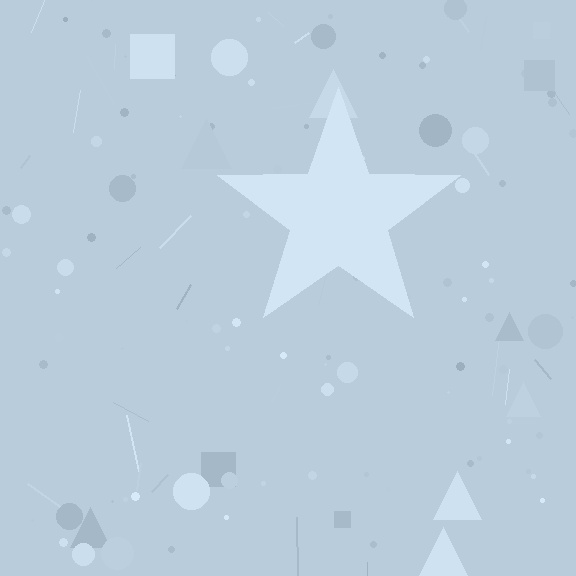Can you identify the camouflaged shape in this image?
The camouflaged shape is a star.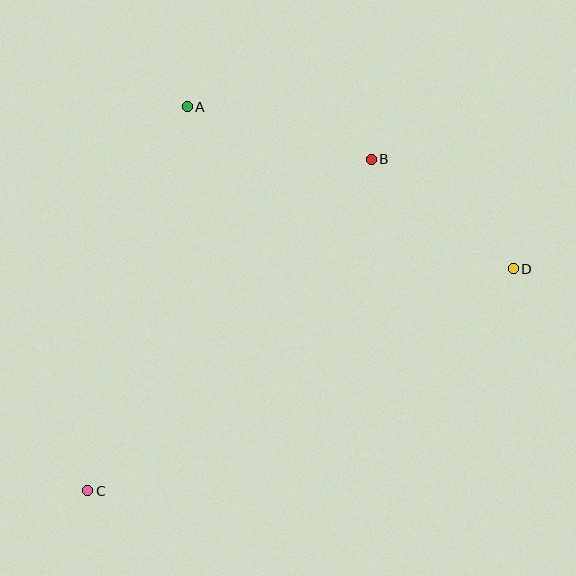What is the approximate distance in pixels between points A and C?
The distance between A and C is approximately 396 pixels.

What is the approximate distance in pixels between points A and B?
The distance between A and B is approximately 191 pixels.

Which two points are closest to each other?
Points B and D are closest to each other.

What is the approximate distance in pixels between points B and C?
The distance between B and C is approximately 436 pixels.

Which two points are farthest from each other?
Points C and D are farthest from each other.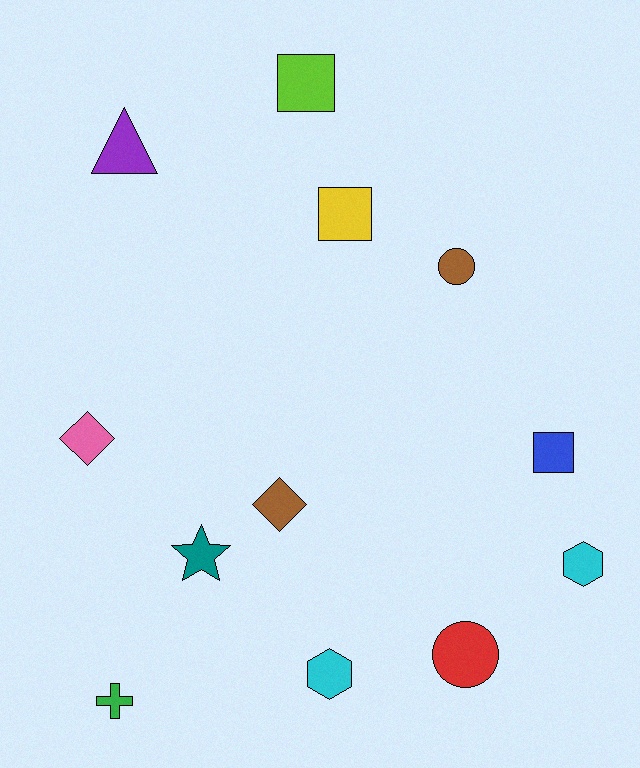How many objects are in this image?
There are 12 objects.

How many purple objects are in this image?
There is 1 purple object.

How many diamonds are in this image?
There are 2 diamonds.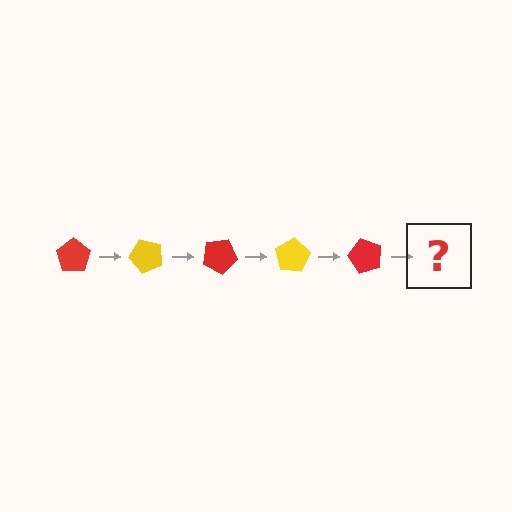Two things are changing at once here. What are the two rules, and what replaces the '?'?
The two rules are that it rotates 50 degrees each step and the color cycles through red and yellow. The '?' should be a yellow pentagon, rotated 250 degrees from the start.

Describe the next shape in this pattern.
It should be a yellow pentagon, rotated 250 degrees from the start.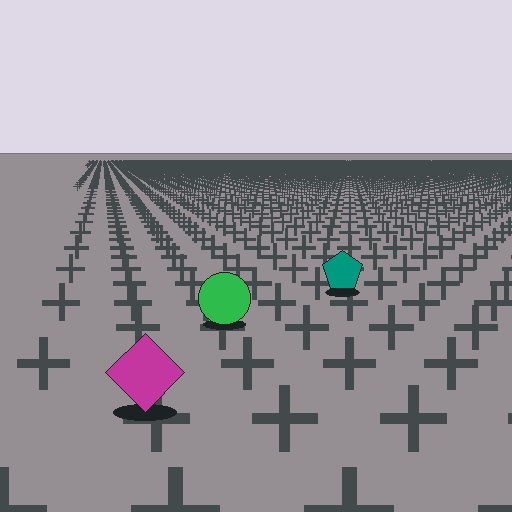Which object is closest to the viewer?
The magenta diamond is closest. The texture marks near it are larger and more spread out.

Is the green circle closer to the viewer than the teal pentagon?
Yes. The green circle is closer — you can tell from the texture gradient: the ground texture is coarser near it.